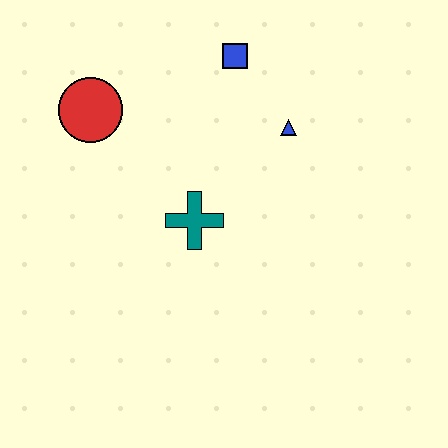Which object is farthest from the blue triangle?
The red circle is farthest from the blue triangle.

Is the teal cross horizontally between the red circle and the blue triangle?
Yes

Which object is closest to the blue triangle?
The blue square is closest to the blue triangle.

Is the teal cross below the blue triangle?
Yes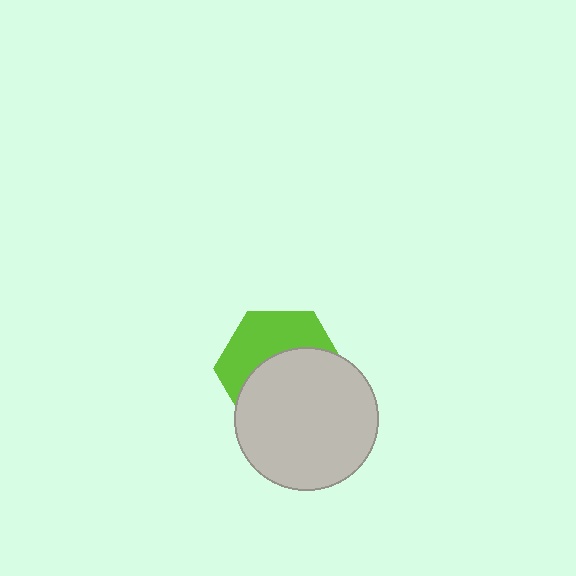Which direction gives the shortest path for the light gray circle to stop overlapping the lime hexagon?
Moving down gives the shortest separation.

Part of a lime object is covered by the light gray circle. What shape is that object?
It is a hexagon.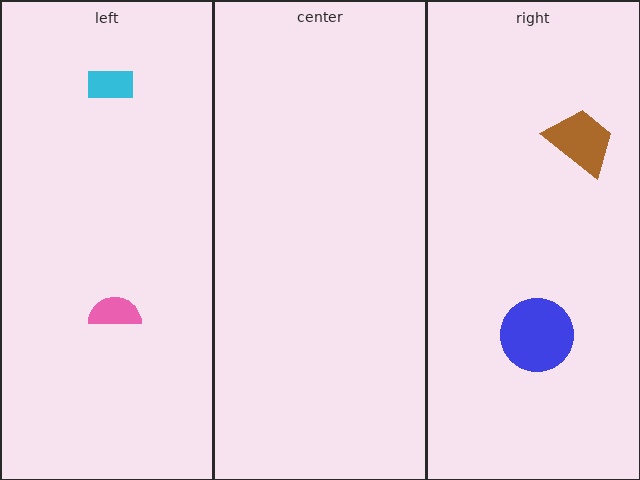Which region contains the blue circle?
The right region.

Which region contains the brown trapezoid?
The right region.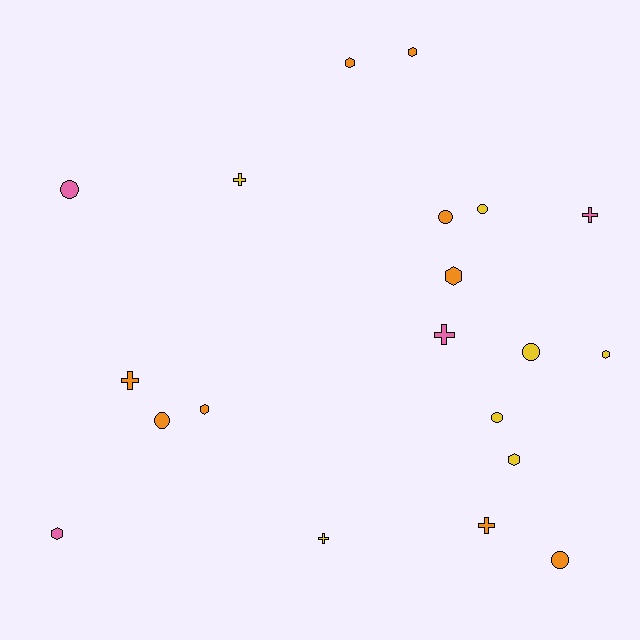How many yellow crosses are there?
There are 2 yellow crosses.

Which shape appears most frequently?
Circle, with 7 objects.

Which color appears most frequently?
Orange, with 9 objects.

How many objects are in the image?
There are 20 objects.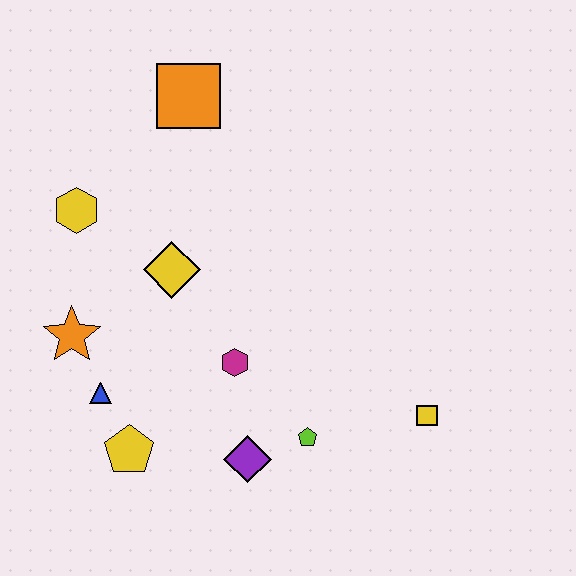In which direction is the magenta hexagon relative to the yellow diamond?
The magenta hexagon is below the yellow diamond.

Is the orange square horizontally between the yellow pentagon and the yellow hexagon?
No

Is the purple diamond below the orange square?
Yes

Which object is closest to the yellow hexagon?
The yellow diamond is closest to the yellow hexagon.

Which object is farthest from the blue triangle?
The yellow square is farthest from the blue triangle.